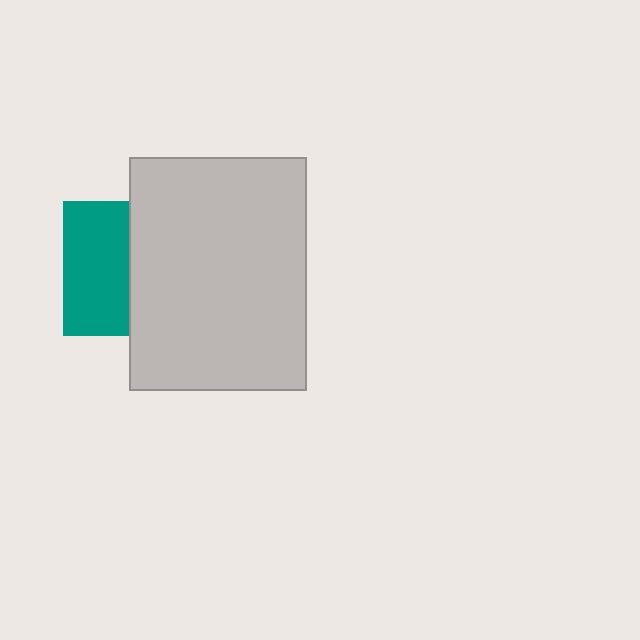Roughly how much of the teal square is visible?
About half of it is visible (roughly 49%).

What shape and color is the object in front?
The object in front is a light gray rectangle.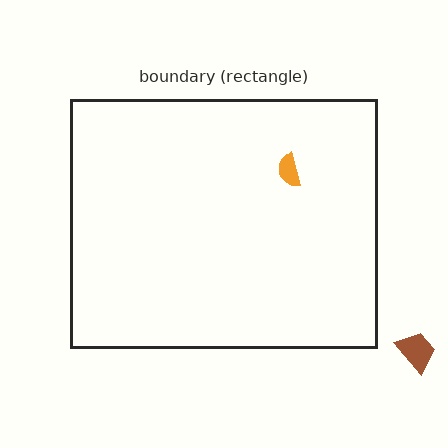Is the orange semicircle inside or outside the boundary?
Inside.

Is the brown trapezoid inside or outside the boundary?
Outside.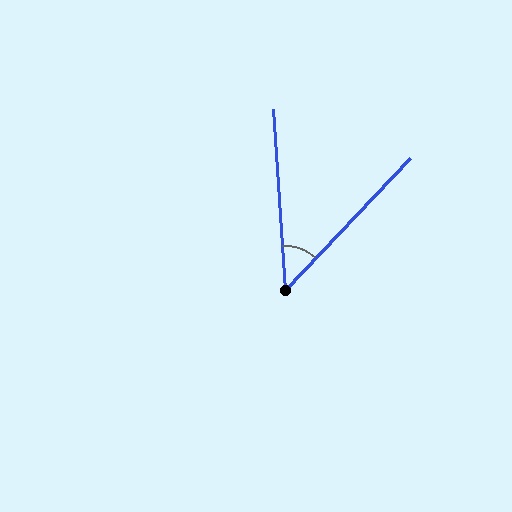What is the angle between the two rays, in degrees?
Approximately 47 degrees.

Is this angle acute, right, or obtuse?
It is acute.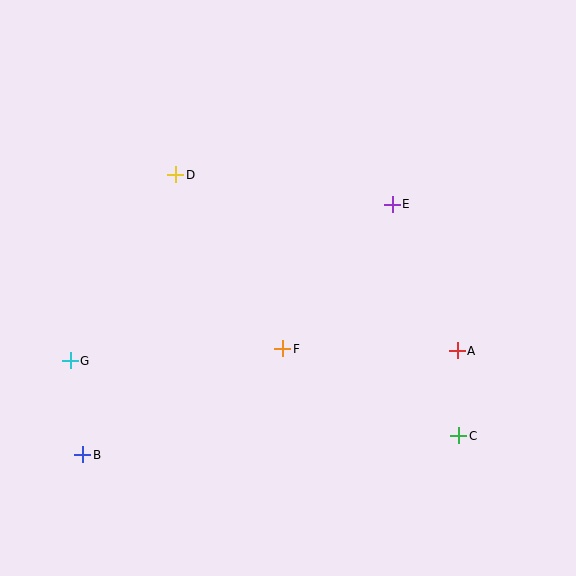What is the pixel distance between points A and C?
The distance between A and C is 85 pixels.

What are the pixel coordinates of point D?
Point D is at (176, 175).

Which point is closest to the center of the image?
Point F at (283, 349) is closest to the center.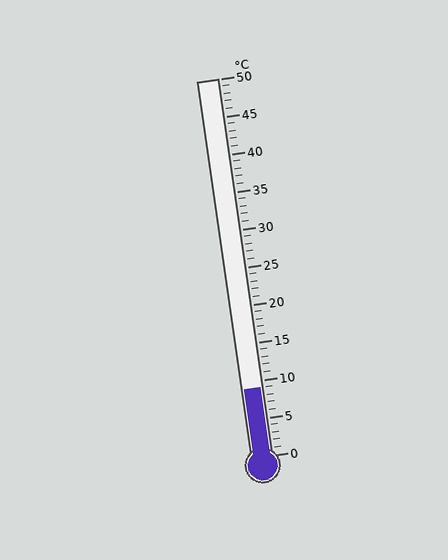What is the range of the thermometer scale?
The thermometer scale ranges from 0°C to 50°C.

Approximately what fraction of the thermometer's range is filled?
The thermometer is filled to approximately 20% of its range.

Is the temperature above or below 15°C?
The temperature is below 15°C.